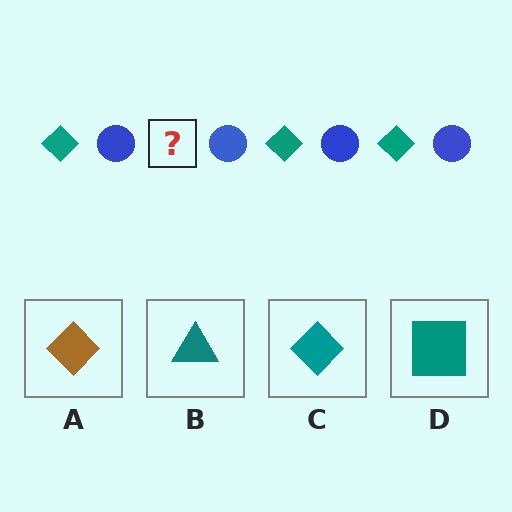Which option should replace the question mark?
Option C.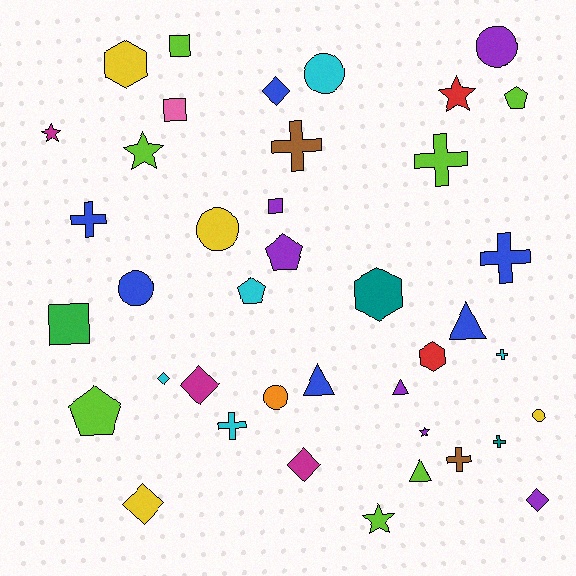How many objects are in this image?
There are 40 objects.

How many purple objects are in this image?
There are 6 purple objects.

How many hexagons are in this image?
There are 3 hexagons.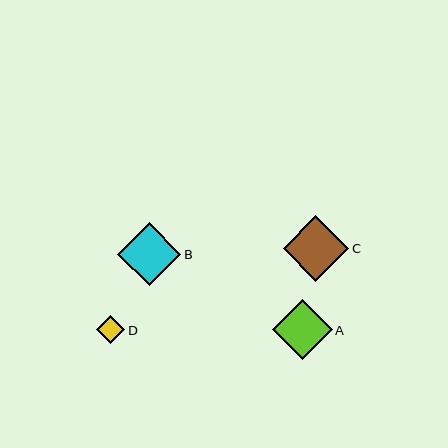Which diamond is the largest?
Diamond C is the largest with a size of approximately 66 pixels.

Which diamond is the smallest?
Diamond D is the smallest with a size of approximately 28 pixels.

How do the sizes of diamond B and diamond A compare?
Diamond B and diamond A are approximately the same size.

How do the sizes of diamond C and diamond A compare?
Diamond C and diamond A are approximately the same size.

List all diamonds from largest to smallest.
From largest to smallest: C, B, A, D.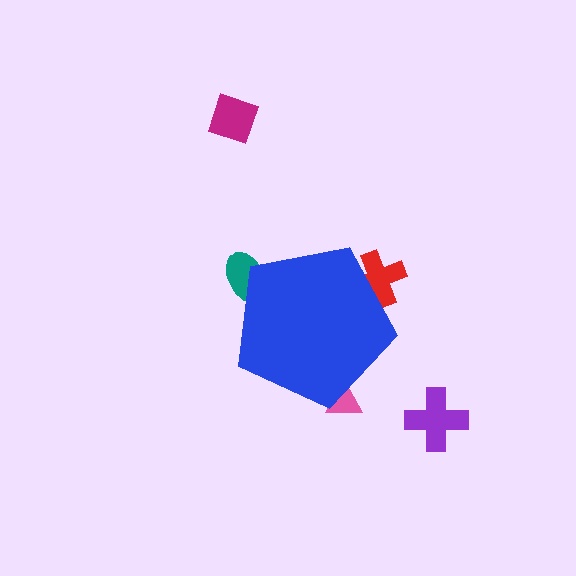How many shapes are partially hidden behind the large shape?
3 shapes are partially hidden.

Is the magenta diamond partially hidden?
No, the magenta diamond is fully visible.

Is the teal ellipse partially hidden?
Yes, the teal ellipse is partially hidden behind the blue pentagon.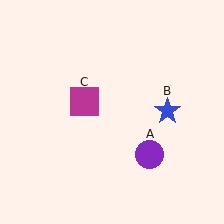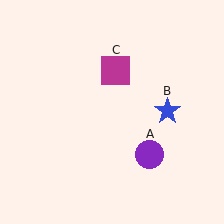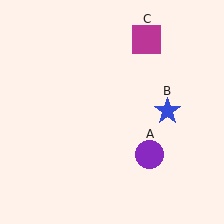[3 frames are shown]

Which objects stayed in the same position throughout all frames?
Purple circle (object A) and blue star (object B) remained stationary.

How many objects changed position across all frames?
1 object changed position: magenta square (object C).